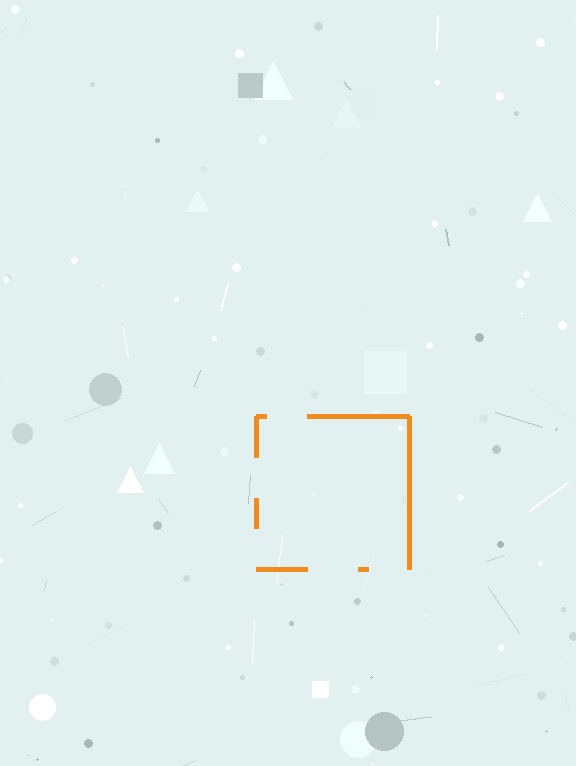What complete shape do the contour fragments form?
The contour fragments form a square.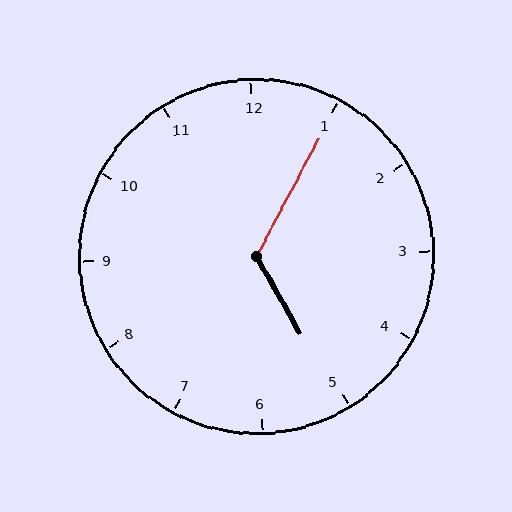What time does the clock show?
5:05.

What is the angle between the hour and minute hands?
Approximately 122 degrees.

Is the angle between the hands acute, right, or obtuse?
It is obtuse.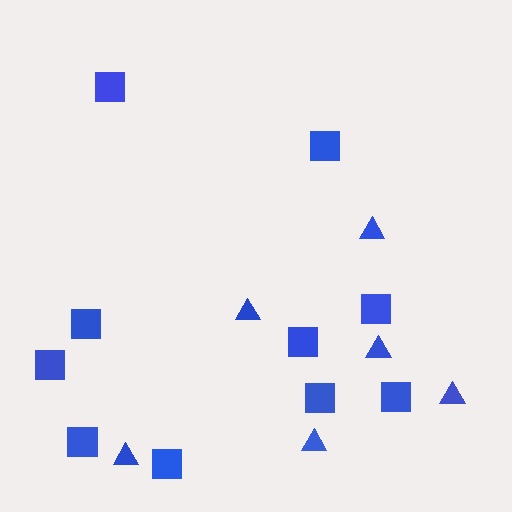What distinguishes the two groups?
There are 2 groups: one group of triangles (6) and one group of squares (10).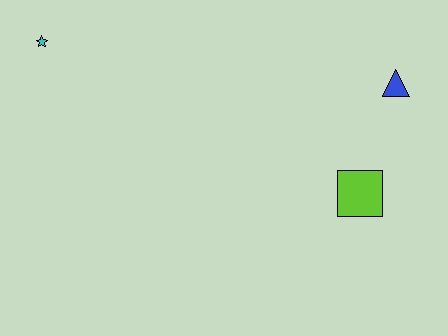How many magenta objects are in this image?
There are no magenta objects.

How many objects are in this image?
There are 3 objects.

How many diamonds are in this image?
There are no diamonds.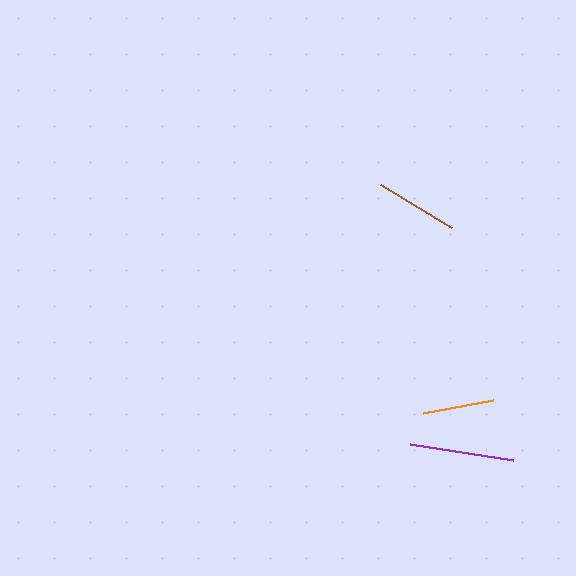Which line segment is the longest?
The purple line is the longest at approximately 104 pixels.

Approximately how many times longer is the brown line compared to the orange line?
The brown line is approximately 1.2 times the length of the orange line.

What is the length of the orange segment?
The orange segment is approximately 71 pixels long.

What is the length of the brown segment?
The brown segment is approximately 83 pixels long.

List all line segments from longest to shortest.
From longest to shortest: purple, brown, orange.